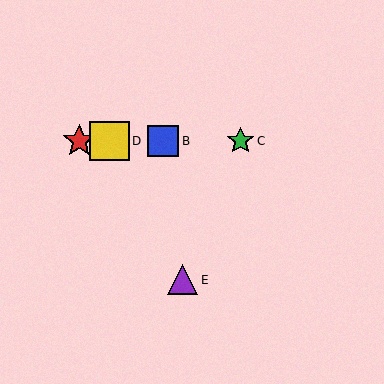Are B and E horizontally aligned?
No, B is at y≈141 and E is at y≈280.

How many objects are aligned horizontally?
4 objects (A, B, C, D) are aligned horizontally.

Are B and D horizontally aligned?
Yes, both are at y≈141.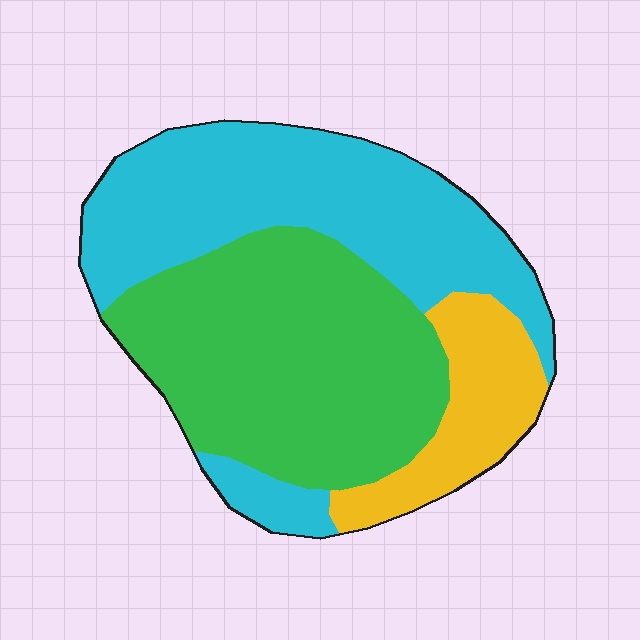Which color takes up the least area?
Yellow, at roughly 15%.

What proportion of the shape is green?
Green takes up about two fifths (2/5) of the shape.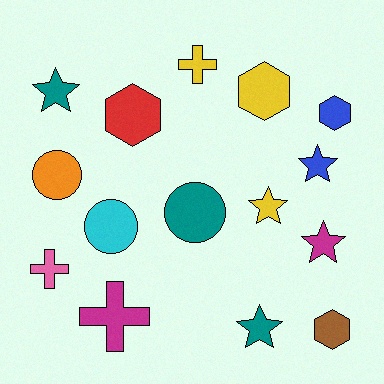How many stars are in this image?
There are 5 stars.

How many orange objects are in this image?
There is 1 orange object.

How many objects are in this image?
There are 15 objects.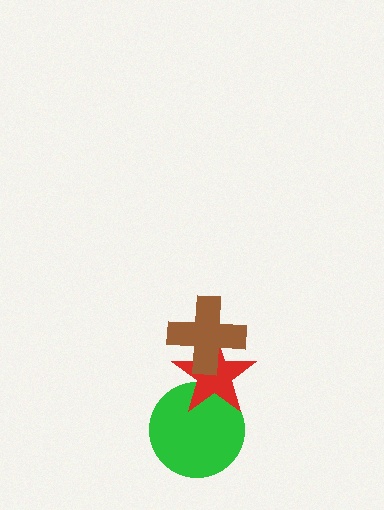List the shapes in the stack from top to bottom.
From top to bottom: the brown cross, the red star, the green circle.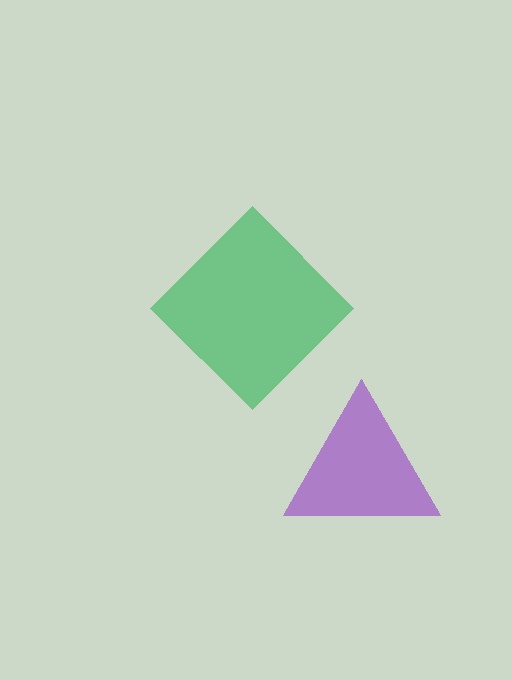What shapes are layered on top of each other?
The layered shapes are: a green diamond, a purple triangle.